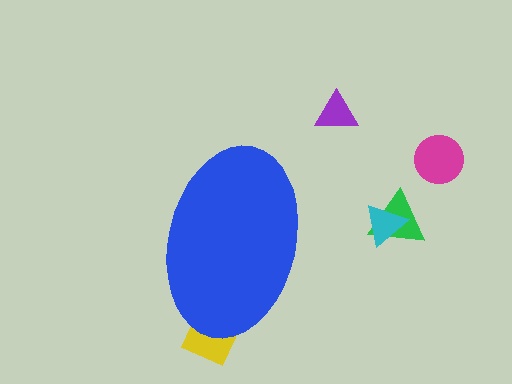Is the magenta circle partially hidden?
No, the magenta circle is fully visible.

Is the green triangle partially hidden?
No, the green triangle is fully visible.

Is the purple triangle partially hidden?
No, the purple triangle is fully visible.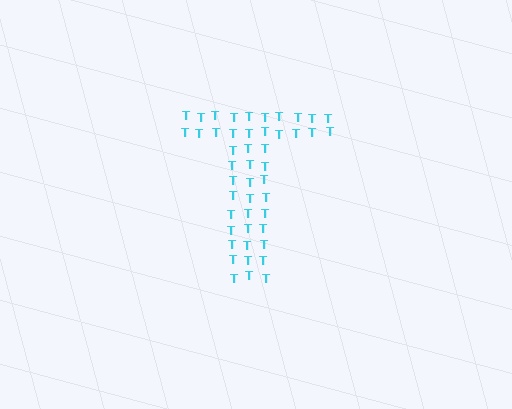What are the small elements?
The small elements are letter T's.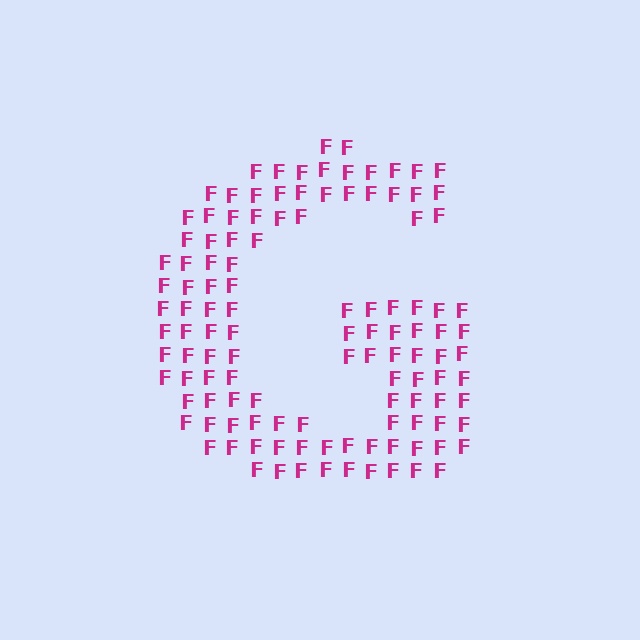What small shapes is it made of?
It is made of small letter F's.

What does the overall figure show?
The overall figure shows the letter G.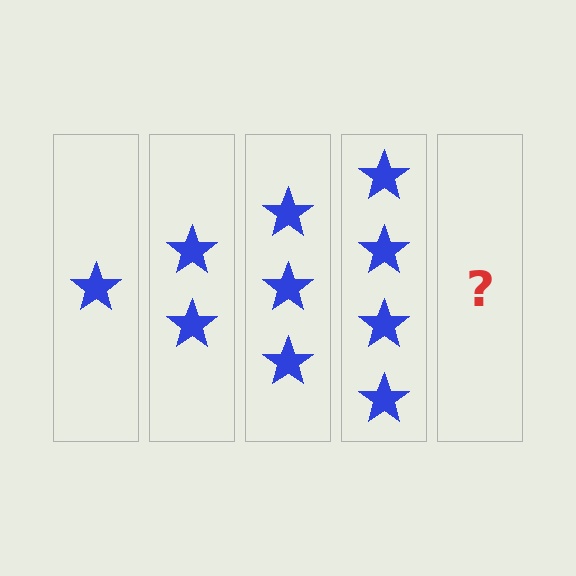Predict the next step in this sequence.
The next step is 5 stars.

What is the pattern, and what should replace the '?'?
The pattern is that each step adds one more star. The '?' should be 5 stars.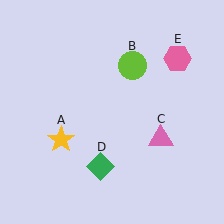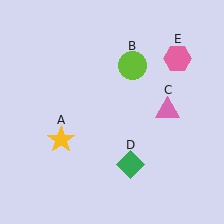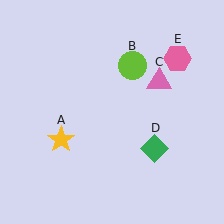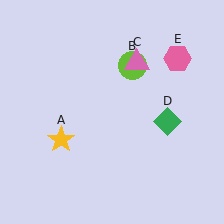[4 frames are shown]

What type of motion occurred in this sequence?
The pink triangle (object C), green diamond (object D) rotated counterclockwise around the center of the scene.